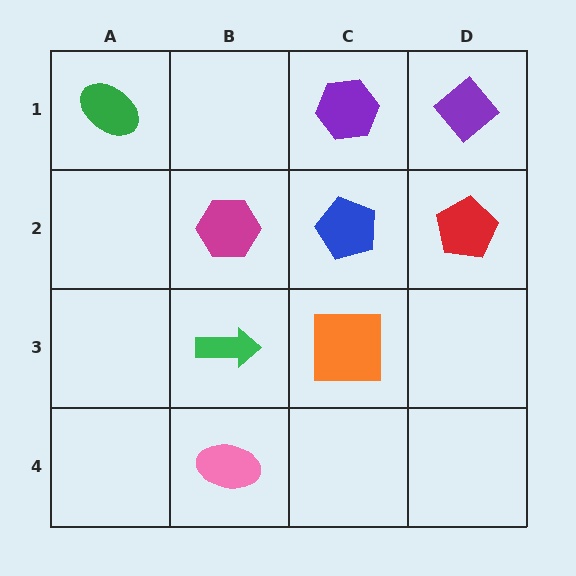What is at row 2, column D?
A red pentagon.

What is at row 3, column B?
A green arrow.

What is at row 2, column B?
A magenta hexagon.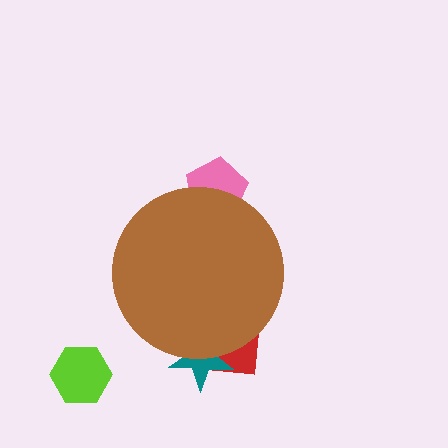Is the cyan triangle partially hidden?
Yes, the cyan triangle is partially hidden behind the brown circle.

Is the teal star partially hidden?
Yes, the teal star is partially hidden behind the brown circle.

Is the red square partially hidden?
Yes, the red square is partially hidden behind the brown circle.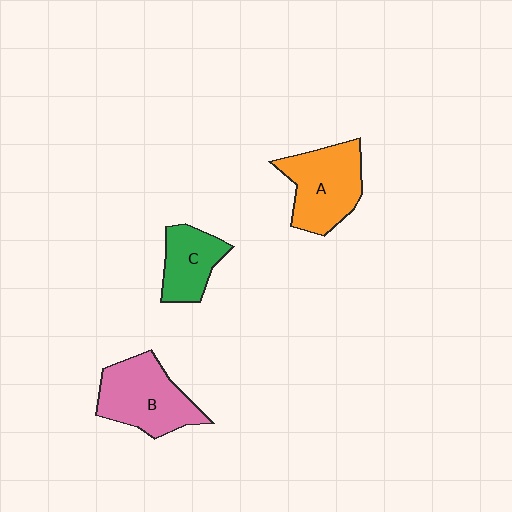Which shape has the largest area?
Shape B (pink).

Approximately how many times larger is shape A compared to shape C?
Approximately 1.5 times.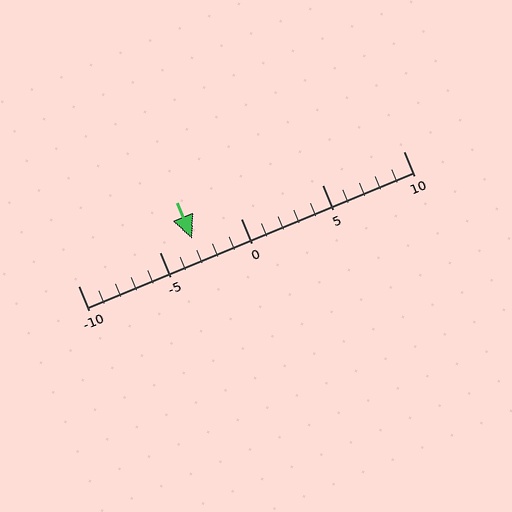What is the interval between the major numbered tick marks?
The major tick marks are spaced 5 units apart.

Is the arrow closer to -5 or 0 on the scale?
The arrow is closer to -5.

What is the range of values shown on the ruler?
The ruler shows values from -10 to 10.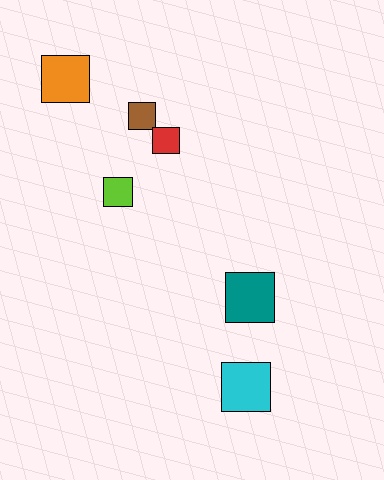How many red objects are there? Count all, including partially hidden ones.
There is 1 red object.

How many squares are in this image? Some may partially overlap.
There are 6 squares.